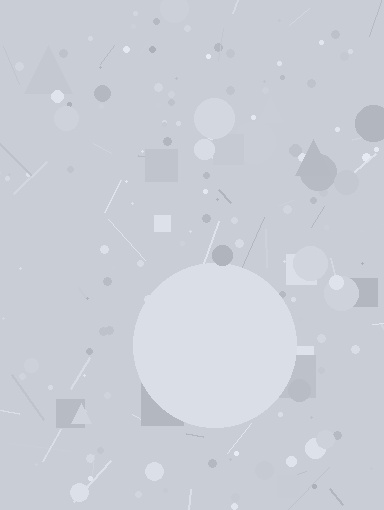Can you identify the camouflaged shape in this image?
The camouflaged shape is a circle.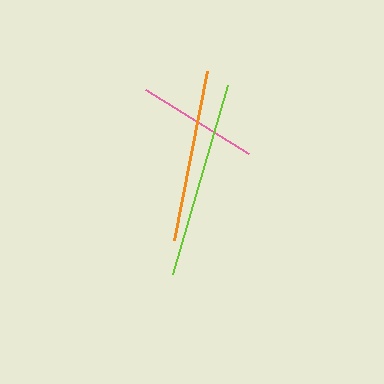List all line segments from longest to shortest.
From longest to shortest: lime, orange, pink.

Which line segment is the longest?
The lime line is the longest at approximately 197 pixels.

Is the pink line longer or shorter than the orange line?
The orange line is longer than the pink line.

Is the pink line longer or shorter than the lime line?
The lime line is longer than the pink line.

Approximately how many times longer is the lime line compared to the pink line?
The lime line is approximately 1.6 times the length of the pink line.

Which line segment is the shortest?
The pink line is the shortest at approximately 121 pixels.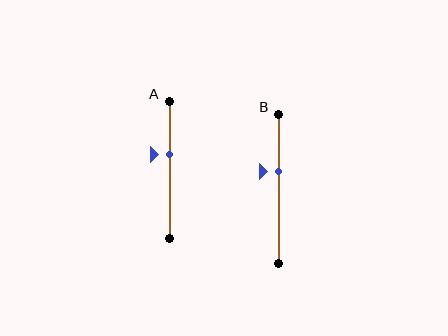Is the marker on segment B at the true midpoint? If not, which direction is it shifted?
No, the marker on segment B is shifted upward by about 12% of the segment length.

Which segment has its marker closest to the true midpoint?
Segment A has its marker closest to the true midpoint.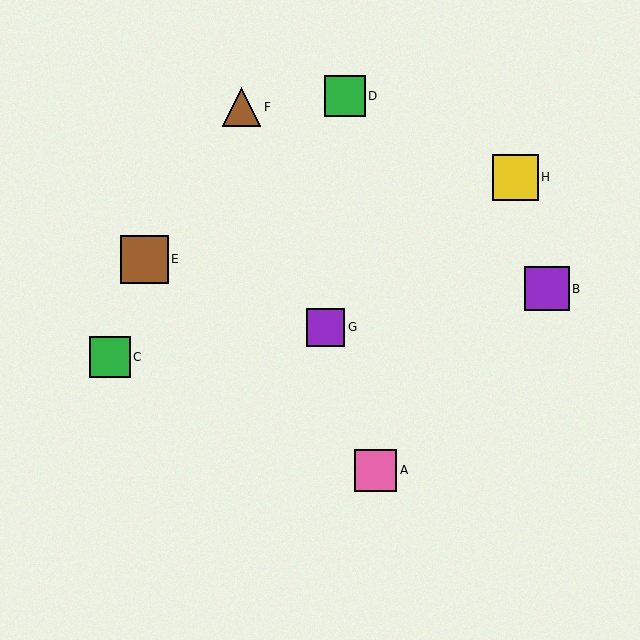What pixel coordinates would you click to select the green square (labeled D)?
Click at (345, 96) to select the green square D.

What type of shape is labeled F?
Shape F is a brown triangle.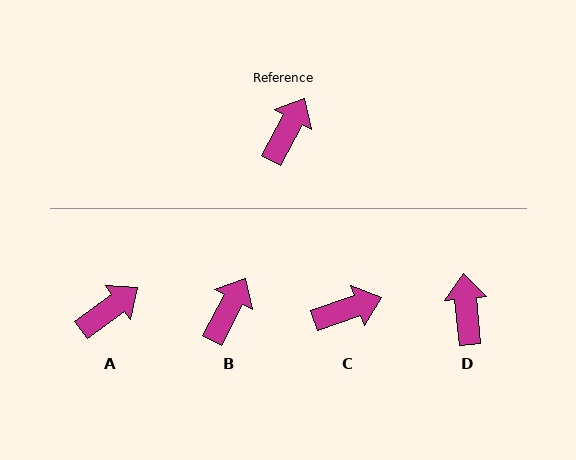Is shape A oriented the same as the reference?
No, it is off by about 25 degrees.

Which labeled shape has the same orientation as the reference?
B.